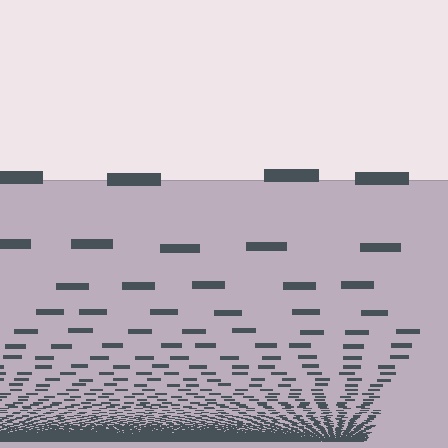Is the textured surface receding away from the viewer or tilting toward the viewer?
The surface appears to tilt toward the viewer. Texture elements get larger and sparser toward the top.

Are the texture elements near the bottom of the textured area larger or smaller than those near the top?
Smaller. The gradient is inverted — elements near the bottom are smaller and denser.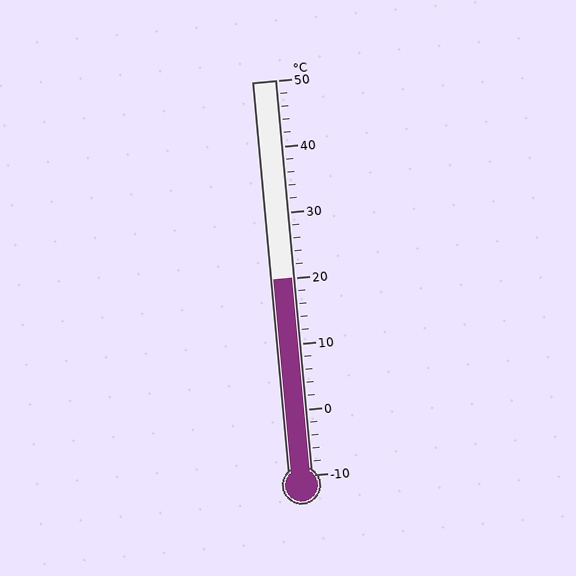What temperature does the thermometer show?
The thermometer shows approximately 20°C.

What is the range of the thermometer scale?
The thermometer scale ranges from -10°C to 50°C.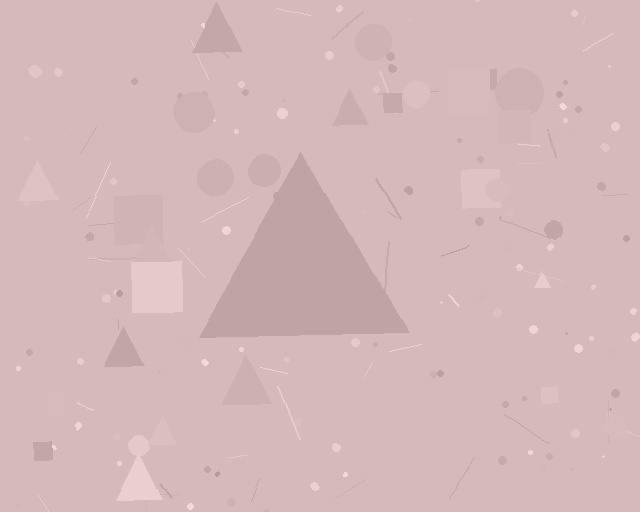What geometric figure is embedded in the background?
A triangle is embedded in the background.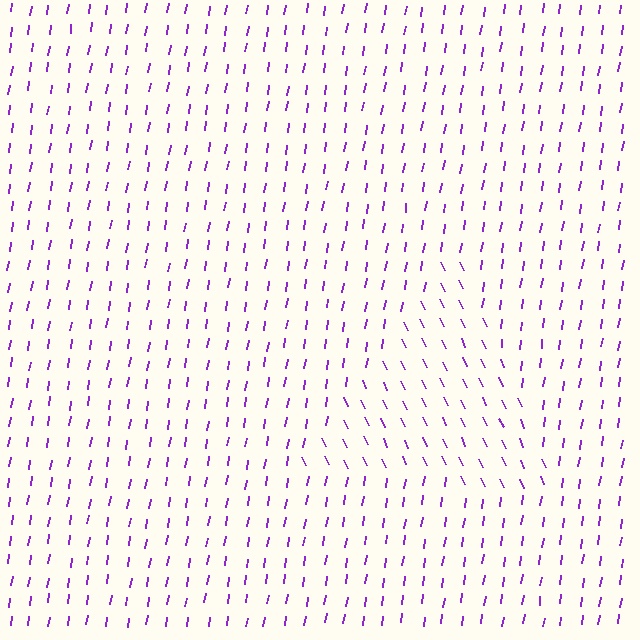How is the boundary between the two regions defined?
The boundary is defined purely by a change in line orientation (approximately 33 degrees difference). All lines are the same color and thickness.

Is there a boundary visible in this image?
Yes, there is a texture boundary formed by a change in line orientation.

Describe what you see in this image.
The image is filled with small purple line segments. A triangle region in the image has lines oriented differently from the surrounding lines, creating a visible texture boundary.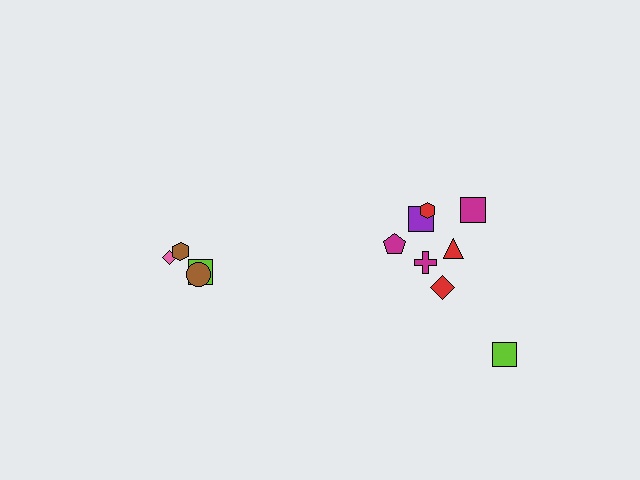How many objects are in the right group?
There are 8 objects.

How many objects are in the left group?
There are 4 objects.